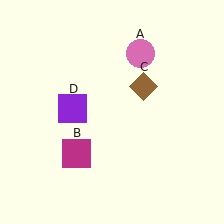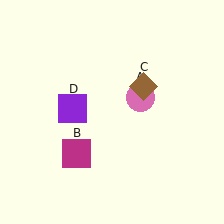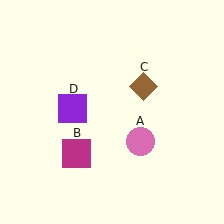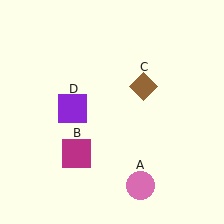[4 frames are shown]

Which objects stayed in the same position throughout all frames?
Magenta square (object B) and brown diamond (object C) and purple square (object D) remained stationary.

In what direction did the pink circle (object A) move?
The pink circle (object A) moved down.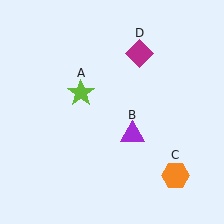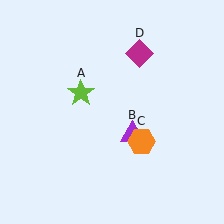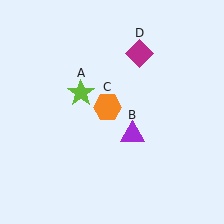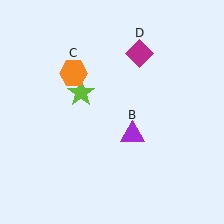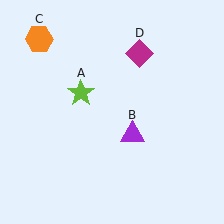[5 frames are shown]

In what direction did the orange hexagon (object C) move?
The orange hexagon (object C) moved up and to the left.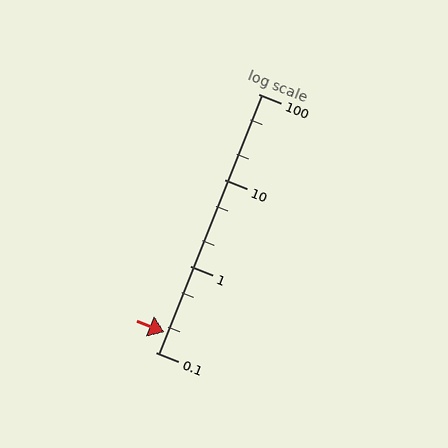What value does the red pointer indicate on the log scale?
The pointer indicates approximately 0.17.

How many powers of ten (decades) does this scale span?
The scale spans 3 decades, from 0.1 to 100.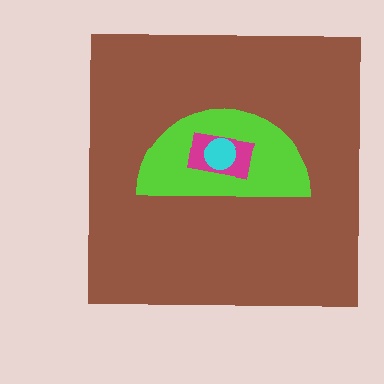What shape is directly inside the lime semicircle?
The magenta rectangle.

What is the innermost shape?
The cyan circle.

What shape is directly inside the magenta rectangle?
The cyan circle.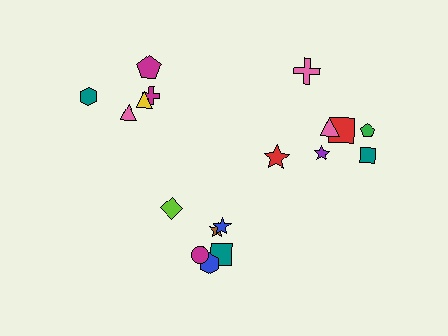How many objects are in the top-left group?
There are 5 objects.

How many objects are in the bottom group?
There are 6 objects.